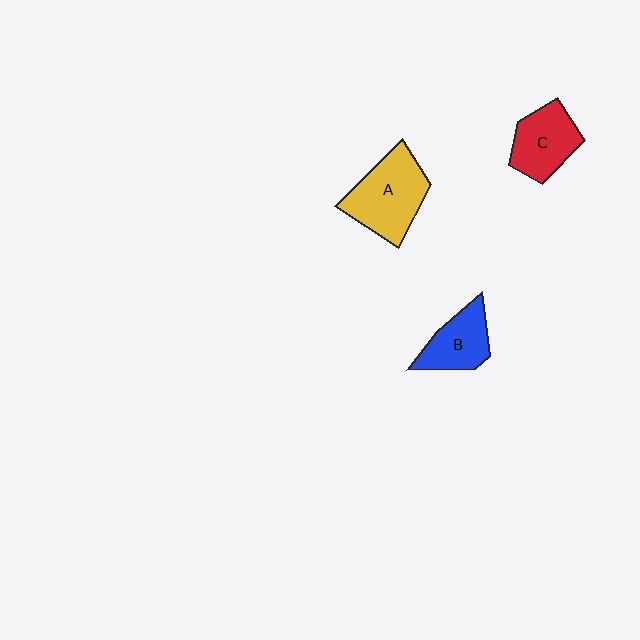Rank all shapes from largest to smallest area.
From largest to smallest: A (yellow), C (red), B (blue).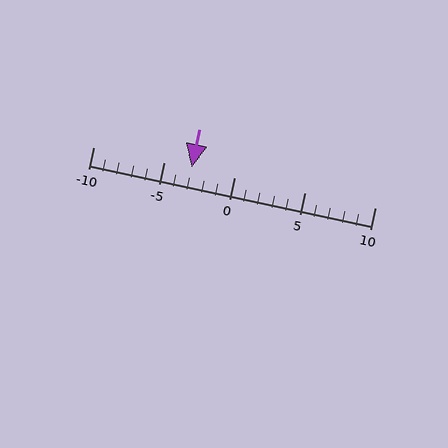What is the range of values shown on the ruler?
The ruler shows values from -10 to 10.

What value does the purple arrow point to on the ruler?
The purple arrow points to approximately -3.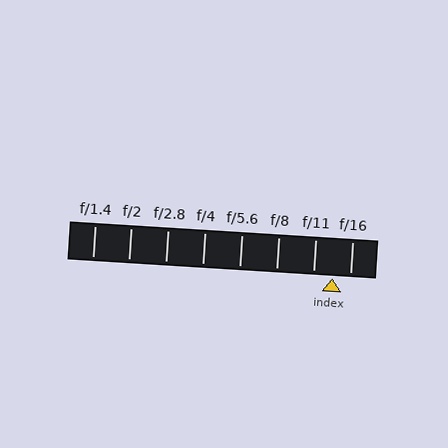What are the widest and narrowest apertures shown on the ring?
The widest aperture shown is f/1.4 and the narrowest is f/16.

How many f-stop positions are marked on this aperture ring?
There are 8 f-stop positions marked.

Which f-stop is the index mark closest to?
The index mark is closest to f/16.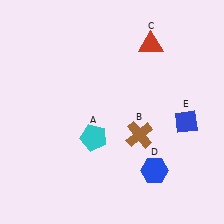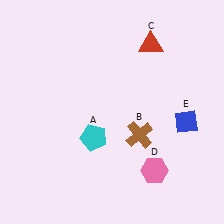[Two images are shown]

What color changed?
The hexagon (D) changed from blue in Image 1 to pink in Image 2.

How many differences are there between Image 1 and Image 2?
There is 1 difference between the two images.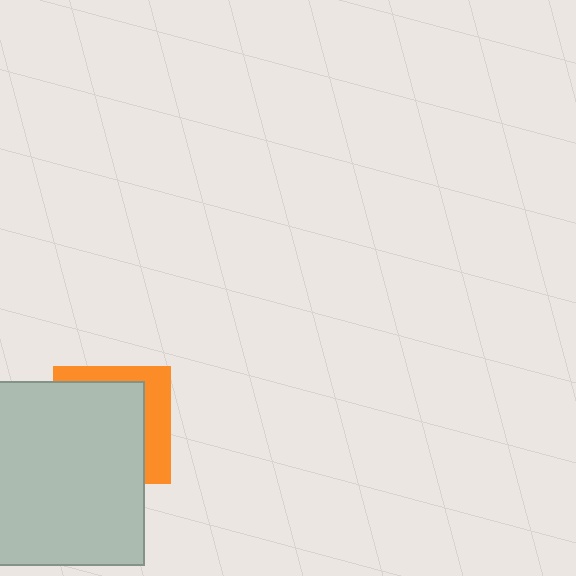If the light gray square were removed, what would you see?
You would see the complete orange square.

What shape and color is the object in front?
The object in front is a light gray square.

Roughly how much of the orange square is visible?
A small part of it is visible (roughly 33%).